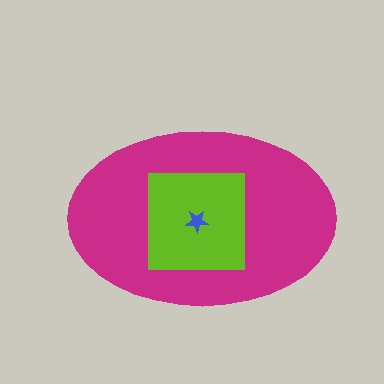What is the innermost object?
The blue star.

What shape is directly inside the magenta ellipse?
The lime square.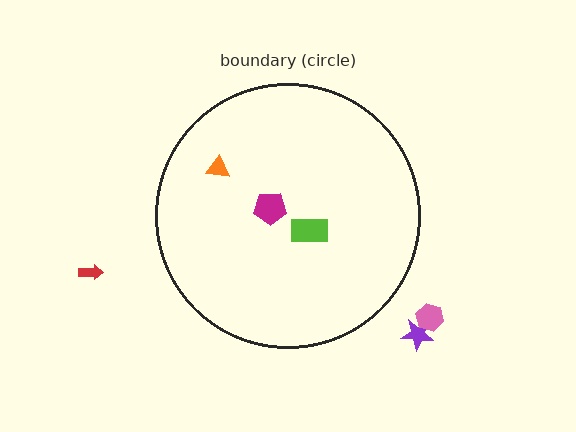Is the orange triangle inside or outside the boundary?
Inside.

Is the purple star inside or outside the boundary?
Outside.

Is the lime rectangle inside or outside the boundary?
Inside.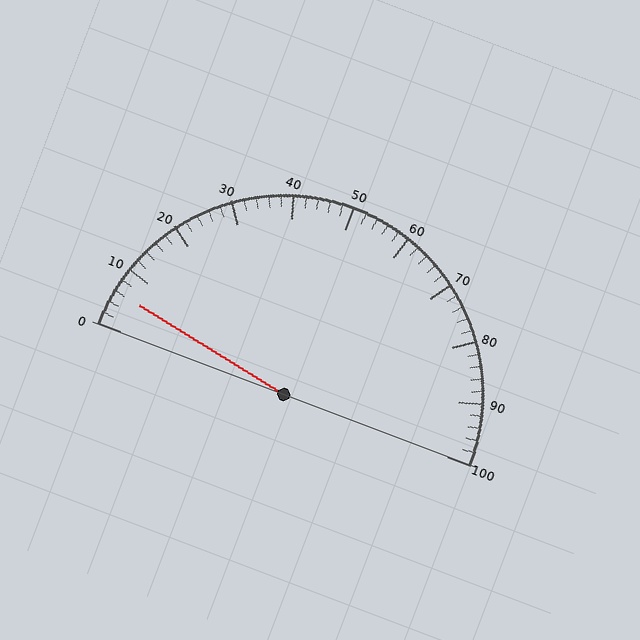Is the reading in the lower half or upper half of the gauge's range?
The reading is in the lower half of the range (0 to 100).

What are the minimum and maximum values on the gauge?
The gauge ranges from 0 to 100.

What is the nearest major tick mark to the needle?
The nearest major tick mark is 10.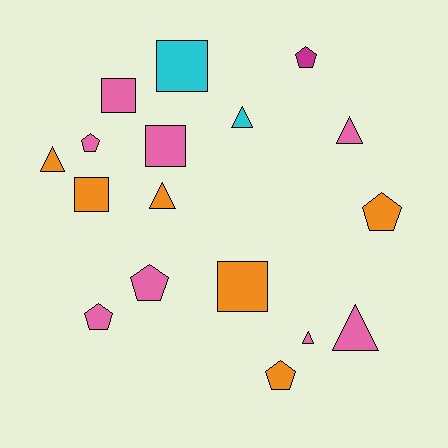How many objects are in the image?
There are 17 objects.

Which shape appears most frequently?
Pentagon, with 6 objects.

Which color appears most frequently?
Pink, with 8 objects.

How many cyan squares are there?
There is 1 cyan square.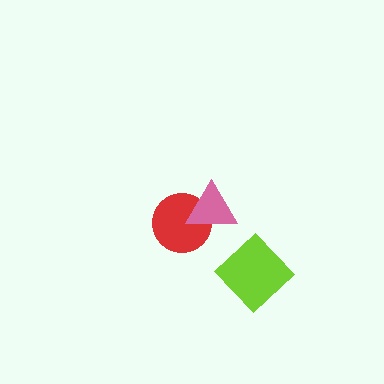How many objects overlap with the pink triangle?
1 object overlaps with the pink triangle.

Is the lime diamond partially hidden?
No, no other shape covers it.